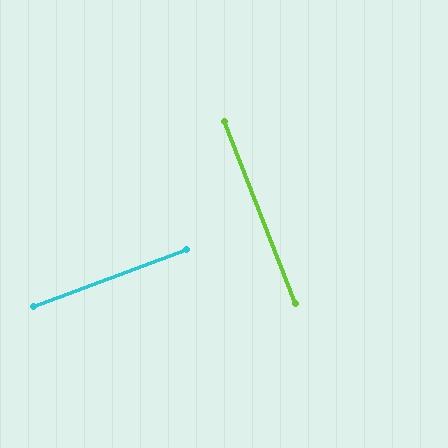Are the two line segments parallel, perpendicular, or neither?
Perpendicular — they meet at approximately 89°.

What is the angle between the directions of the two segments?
Approximately 89 degrees.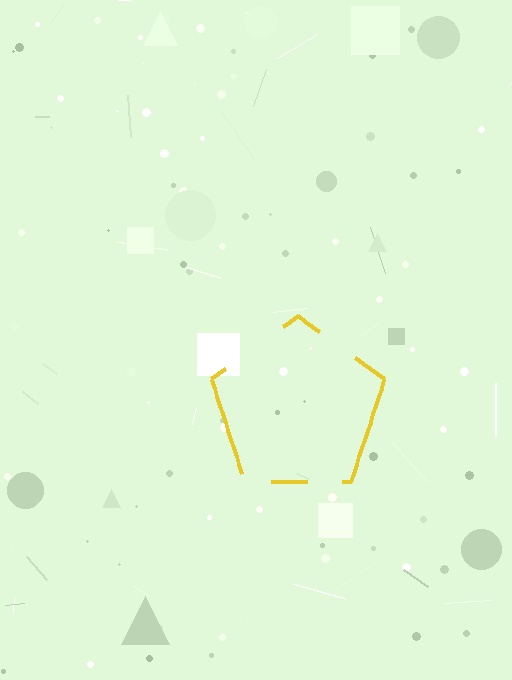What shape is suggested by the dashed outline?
The dashed outline suggests a pentagon.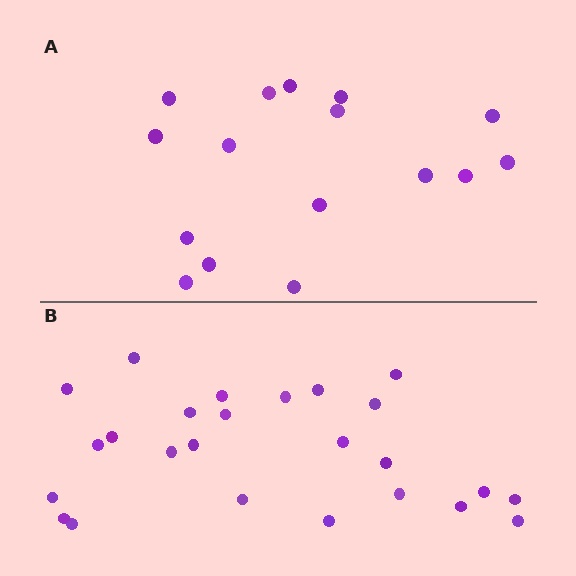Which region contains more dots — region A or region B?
Region B (the bottom region) has more dots.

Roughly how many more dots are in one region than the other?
Region B has roughly 8 or so more dots than region A.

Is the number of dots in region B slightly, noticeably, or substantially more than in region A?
Region B has substantially more. The ratio is roughly 1.6 to 1.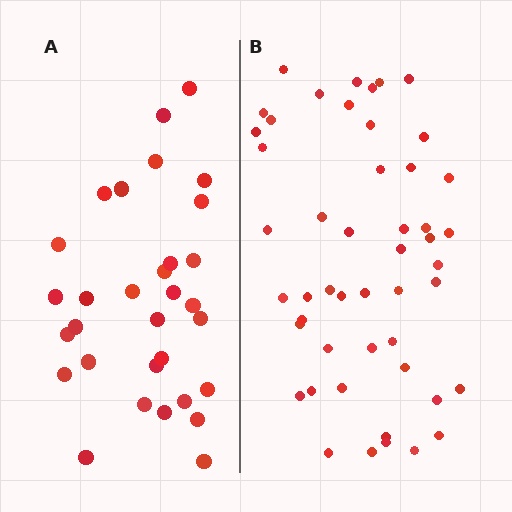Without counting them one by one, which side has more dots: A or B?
Region B (the right region) has more dots.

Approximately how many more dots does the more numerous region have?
Region B has approximately 20 more dots than region A.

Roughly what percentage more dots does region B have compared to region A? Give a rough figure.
About 60% more.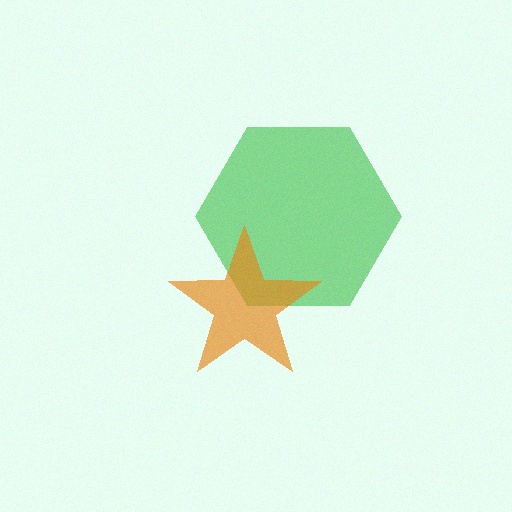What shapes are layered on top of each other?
The layered shapes are: a green hexagon, an orange star.